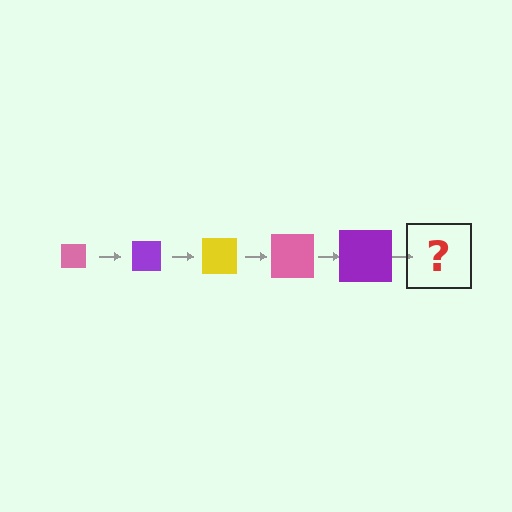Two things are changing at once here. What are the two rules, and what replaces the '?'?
The two rules are that the square grows larger each step and the color cycles through pink, purple, and yellow. The '?' should be a yellow square, larger than the previous one.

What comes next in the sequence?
The next element should be a yellow square, larger than the previous one.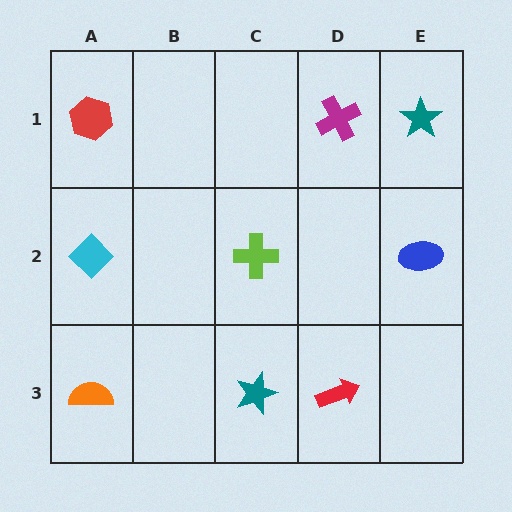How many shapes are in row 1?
3 shapes.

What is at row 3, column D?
A red arrow.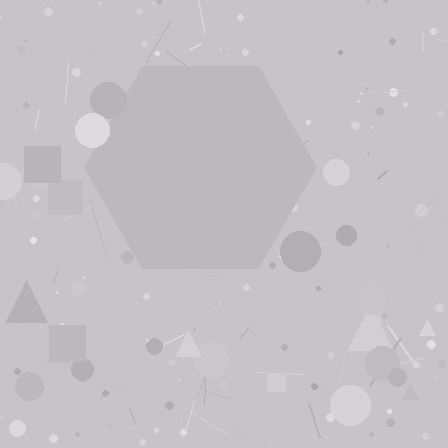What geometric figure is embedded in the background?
A hexagon is embedded in the background.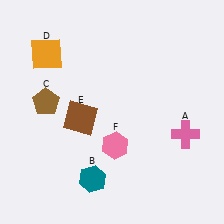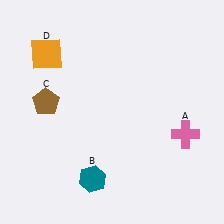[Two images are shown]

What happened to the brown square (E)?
The brown square (E) was removed in Image 2. It was in the bottom-left area of Image 1.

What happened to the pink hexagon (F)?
The pink hexagon (F) was removed in Image 2. It was in the bottom-right area of Image 1.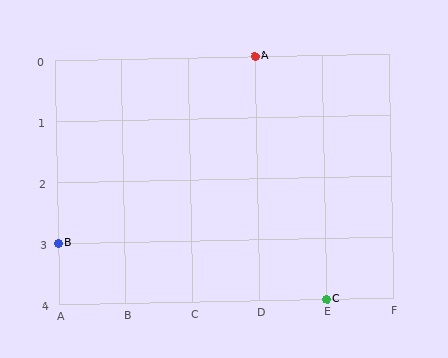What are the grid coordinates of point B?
Point B is at grid coordinates (A, 3).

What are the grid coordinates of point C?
Point C is at grid coordinates (E, 4).